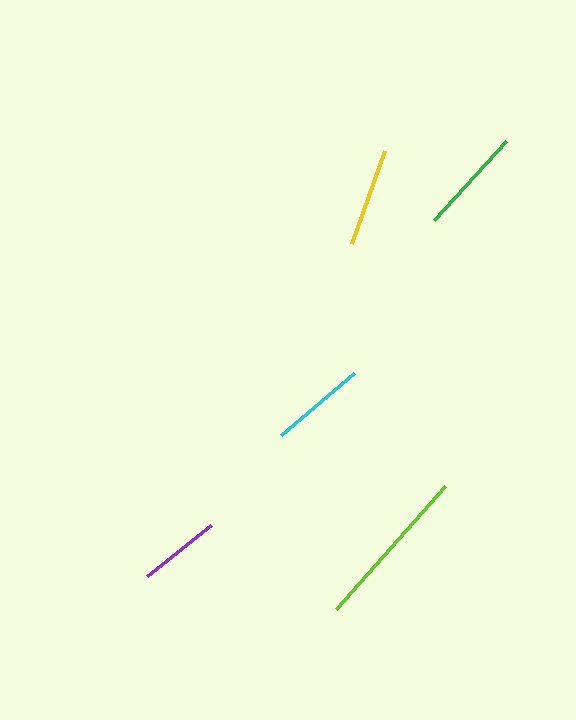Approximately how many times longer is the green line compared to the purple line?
The green line is approximately 1.3 times the length of the purple line.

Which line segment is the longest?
The lime line is the longest at approximately 164 pixels.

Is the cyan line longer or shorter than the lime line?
The lime line is longer than the cyan line.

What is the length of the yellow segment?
The yellow segment is approximately 98 pixels long.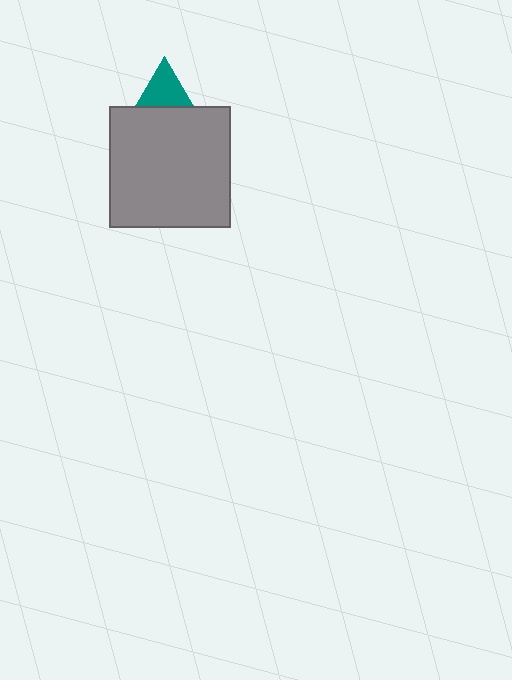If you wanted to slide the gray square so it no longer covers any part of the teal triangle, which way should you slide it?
Slide it down — that is the most direct way to separate the two shapes.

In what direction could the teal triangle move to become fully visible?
The teal triangle could move up. That would shift it out from behind the gray square entirely.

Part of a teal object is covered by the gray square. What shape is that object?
It is a triangle.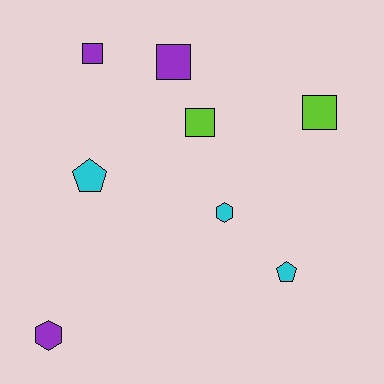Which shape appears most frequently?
Square, with 4 objects.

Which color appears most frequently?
Purple, with 3 objects.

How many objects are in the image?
There are 8 objects.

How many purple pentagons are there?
There are no purple pentagons.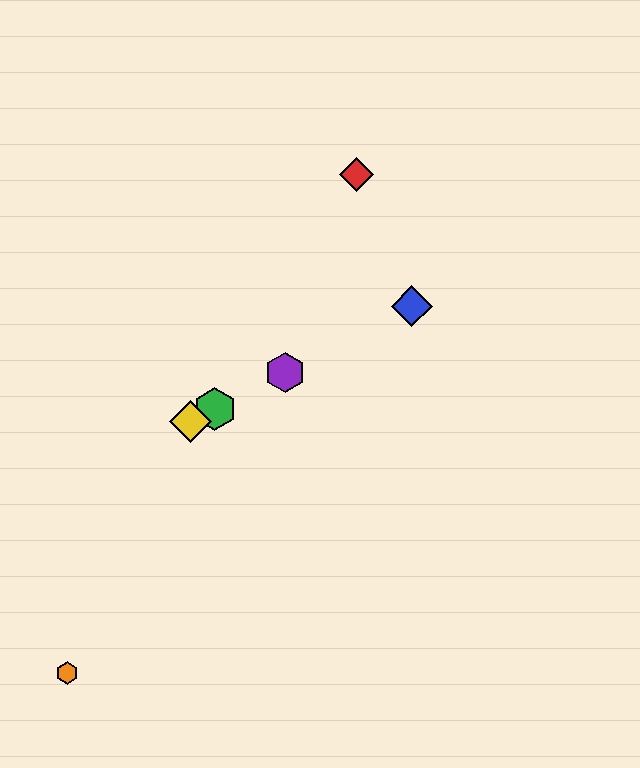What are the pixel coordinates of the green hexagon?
The green hexagon is at (215, 409).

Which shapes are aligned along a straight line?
The blue diamond, the green hexagon, the yellow diamond, the purple hexagon are aligned along a straight line.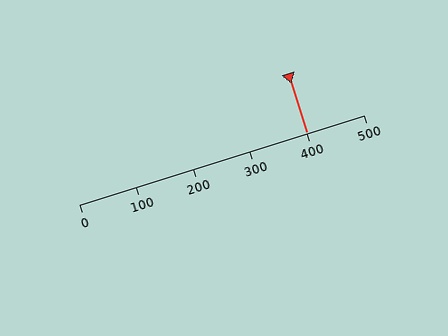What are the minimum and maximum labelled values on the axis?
The axis runs from 0 to 500.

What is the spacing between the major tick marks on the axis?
The major ticks are spaced 100 apart.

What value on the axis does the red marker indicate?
The marker indicates approximately 400.